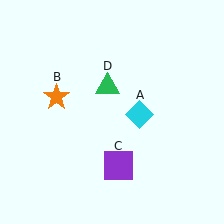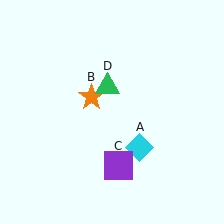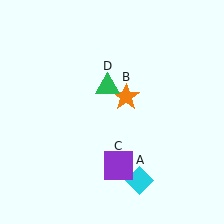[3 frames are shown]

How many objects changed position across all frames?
2 objects changed position: cyan diamond (object A), orange star (object B).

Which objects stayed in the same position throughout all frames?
Purple square (object C) and green triangle (object D) remained stationary.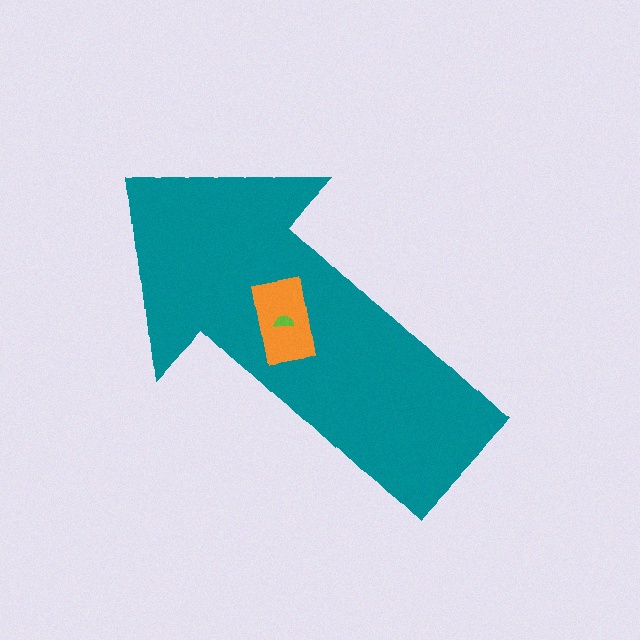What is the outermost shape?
The teal arrow.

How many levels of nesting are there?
3.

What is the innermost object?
The lime semicircle.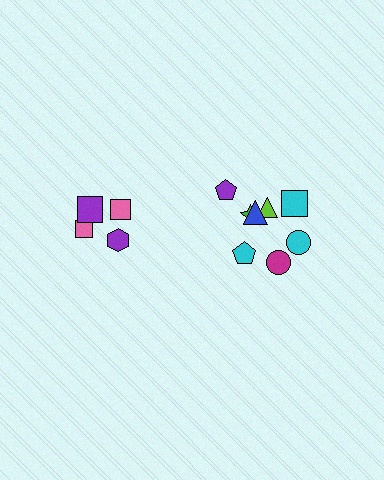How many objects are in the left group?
There are 4 objects.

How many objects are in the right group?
There are 8 objects.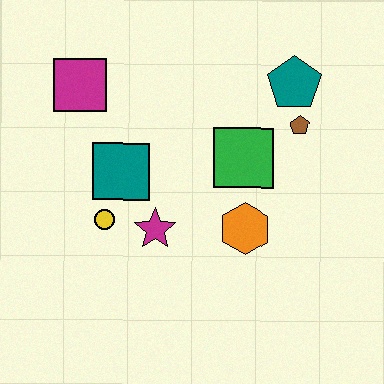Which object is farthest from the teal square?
The teal pentagon is farthest from the teal square.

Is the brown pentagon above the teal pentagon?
No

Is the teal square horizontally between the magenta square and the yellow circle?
No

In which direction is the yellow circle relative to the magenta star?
The yellow circle is to the left of the magenta star.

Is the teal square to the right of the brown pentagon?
No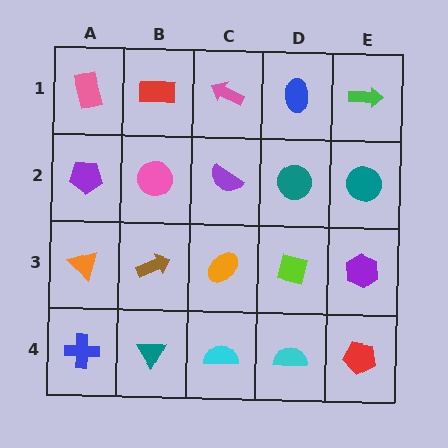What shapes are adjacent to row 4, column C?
An orange ellipse (row 3, column C), a teal triangle (row 4, column B), a cyan semicircle (row 4, column D).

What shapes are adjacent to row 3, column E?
A teal circle (row 2, column E), a red pentagon (row 4, column E), a lime square (row 3, column D).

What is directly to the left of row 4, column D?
A cyan semicircle.